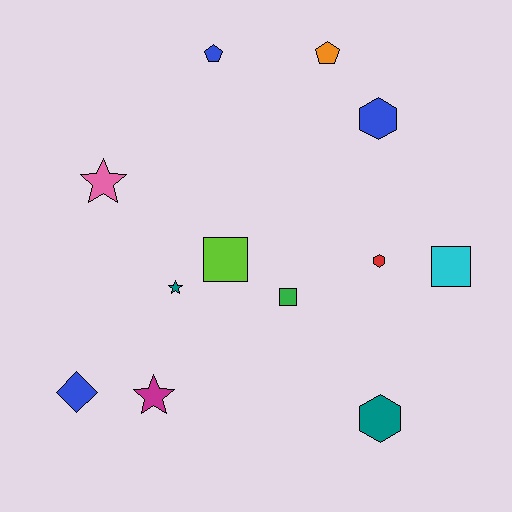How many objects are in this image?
There are 12 objects.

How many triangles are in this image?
There are no triangles.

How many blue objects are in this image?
There are 3 blue objects.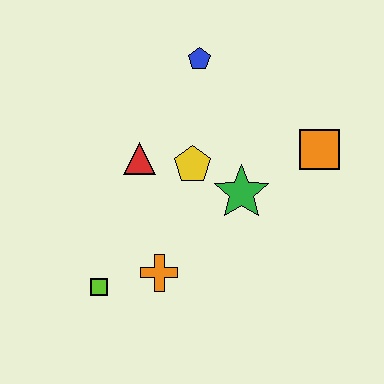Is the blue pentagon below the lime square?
No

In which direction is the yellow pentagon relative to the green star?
The yellow pentagon is to the left of the green star.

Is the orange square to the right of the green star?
Yes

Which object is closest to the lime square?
The orange cross is closest to the lime square.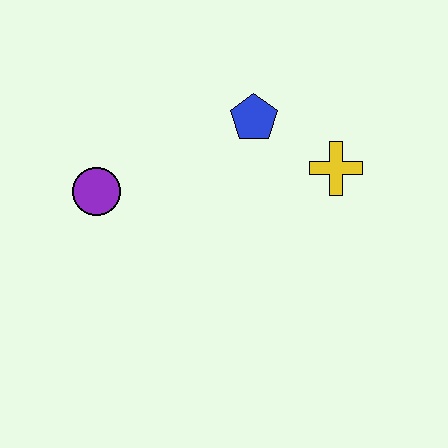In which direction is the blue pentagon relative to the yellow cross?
The blue pentagon is to the left of the yellow cross.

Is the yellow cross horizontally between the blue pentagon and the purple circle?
No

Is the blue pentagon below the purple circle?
No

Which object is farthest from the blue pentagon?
The purple circle is farthest from the blue pentagon.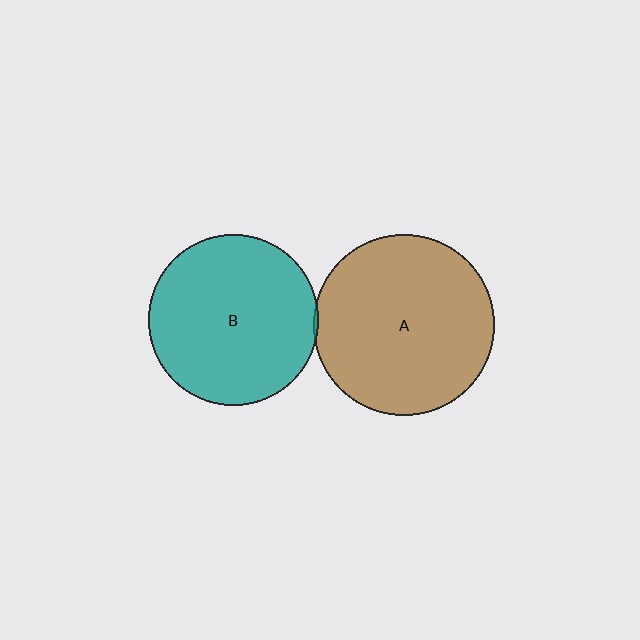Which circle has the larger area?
Circle A (brown).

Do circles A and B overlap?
Yes.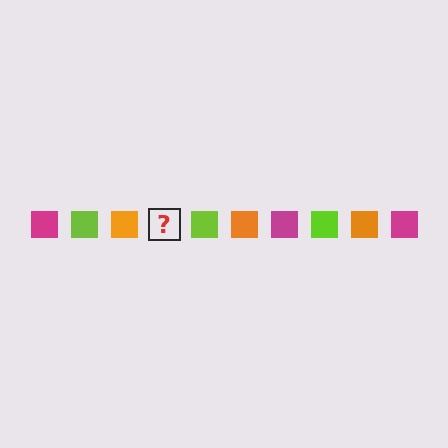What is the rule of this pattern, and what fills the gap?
The rule is that the pattern cycles through magenta, lime, orange squares. The gap should be filled with a magenta square.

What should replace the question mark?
The question mark should be replaced with a magenta square.